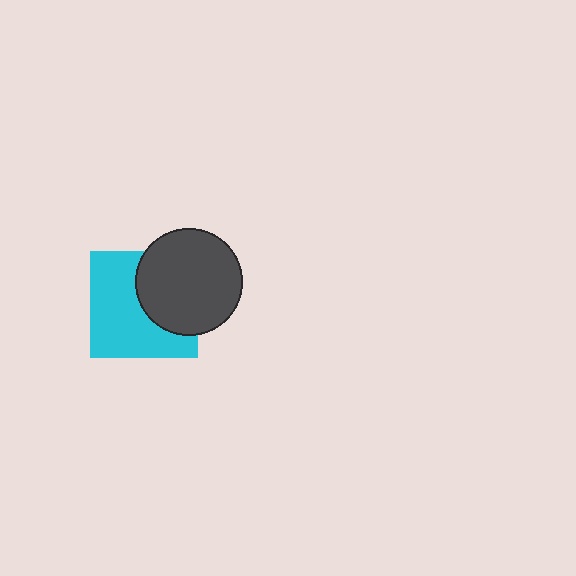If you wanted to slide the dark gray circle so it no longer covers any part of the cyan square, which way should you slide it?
Slide it right — that is the most direct way to separate the two shapes.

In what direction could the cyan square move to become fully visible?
The cyan square could move left. That would shift it out from behind the dark gray circle entirely.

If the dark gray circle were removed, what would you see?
You would see the complete cyan square.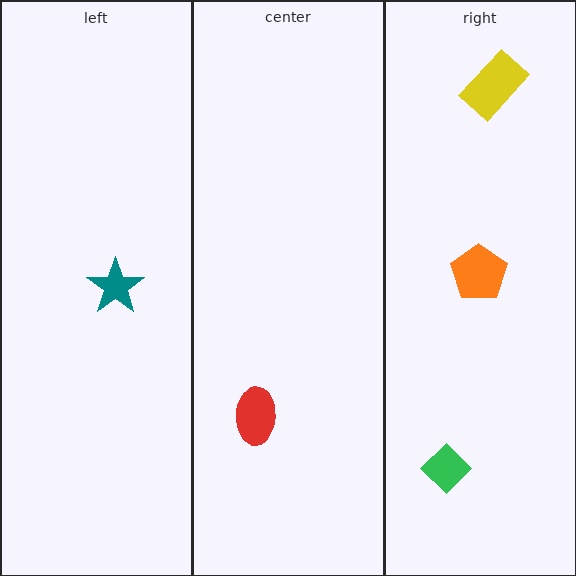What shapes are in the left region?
The teal star.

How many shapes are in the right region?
3.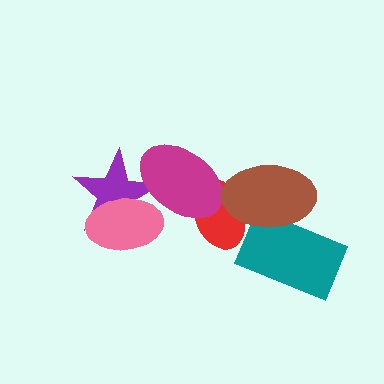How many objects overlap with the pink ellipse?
2 objects overlap with the pink ellipse.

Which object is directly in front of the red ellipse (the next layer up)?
The magenta ellipse is directly in front of the red ellipse.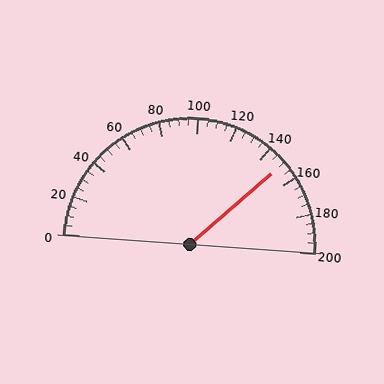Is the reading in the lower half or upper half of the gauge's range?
The reading is in the upper half of the range (0 to 200).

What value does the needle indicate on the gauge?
The needle indicates approximately 150.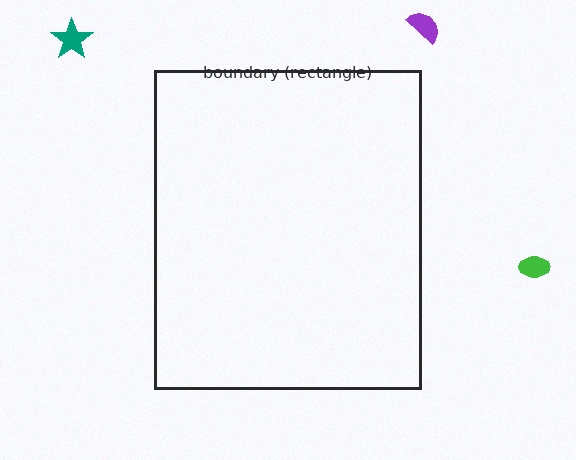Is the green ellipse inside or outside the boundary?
Outside.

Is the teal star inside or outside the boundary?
Outside.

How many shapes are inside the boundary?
0 inside, 3 outside.